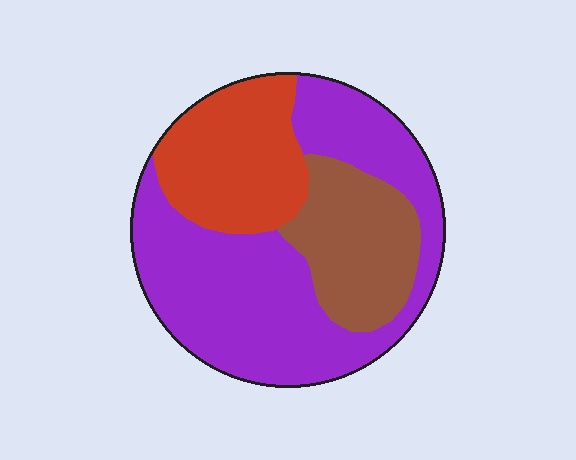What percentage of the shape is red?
Red covers about 25% of the shape.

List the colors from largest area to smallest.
From largest to smallest: purple, red, brown.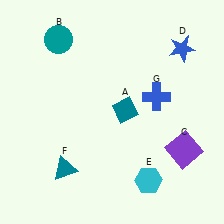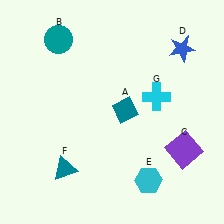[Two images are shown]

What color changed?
The cross (G) changed from blue in Image 1 to cyan in Image 2.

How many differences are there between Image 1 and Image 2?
There is 1 difference between the two images.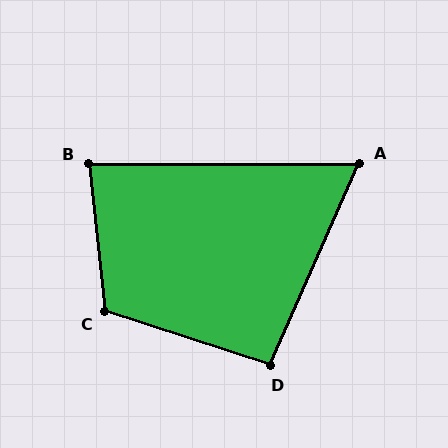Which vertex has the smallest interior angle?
A, at approximately 66 degrees.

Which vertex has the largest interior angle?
C, at approximately 114 degrees.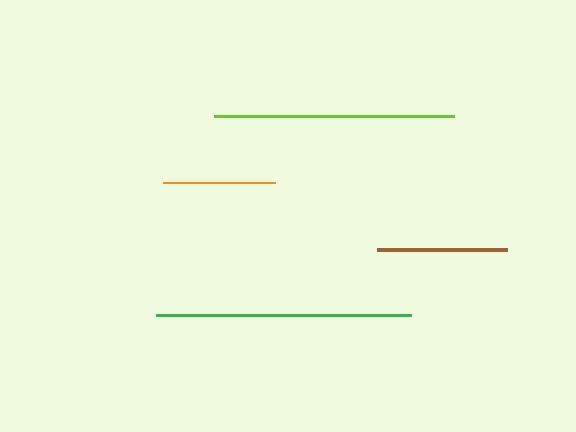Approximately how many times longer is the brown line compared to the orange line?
The brown line is approximately 1.2 times the length of the orange line.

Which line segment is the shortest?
The orange line is the shortest at approximately 112 pixels.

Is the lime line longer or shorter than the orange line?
The lime line is longer than the orange line.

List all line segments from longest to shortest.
From longest to shortest: green, lime, brown, orange.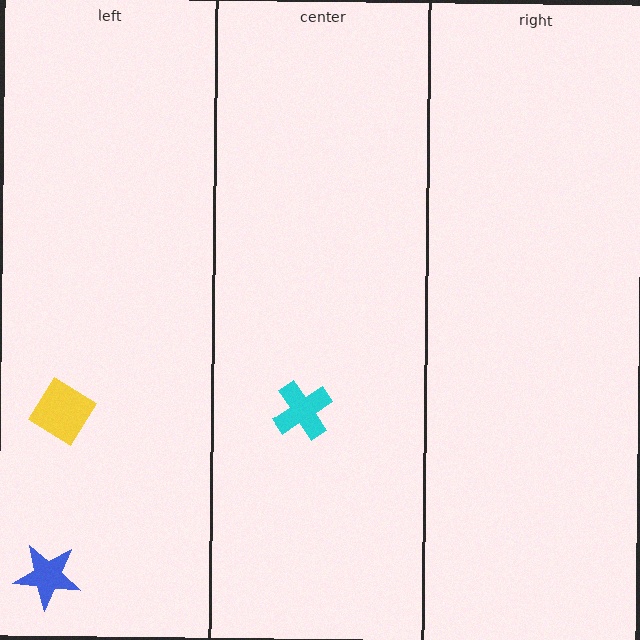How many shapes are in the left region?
2.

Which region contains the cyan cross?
The center region.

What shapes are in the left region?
The blue star, the yellow diamond.